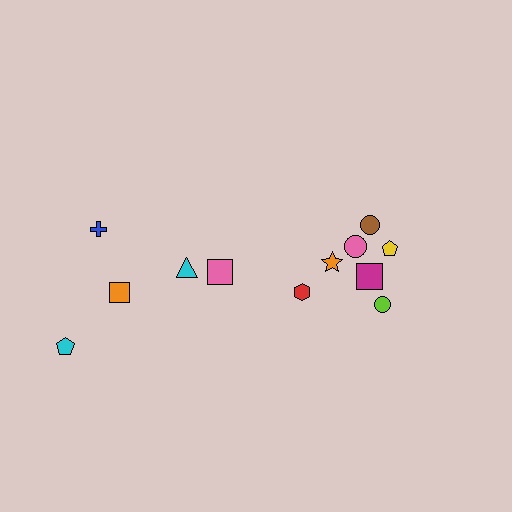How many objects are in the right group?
There are 7 objects.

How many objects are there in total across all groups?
There are 12 objects.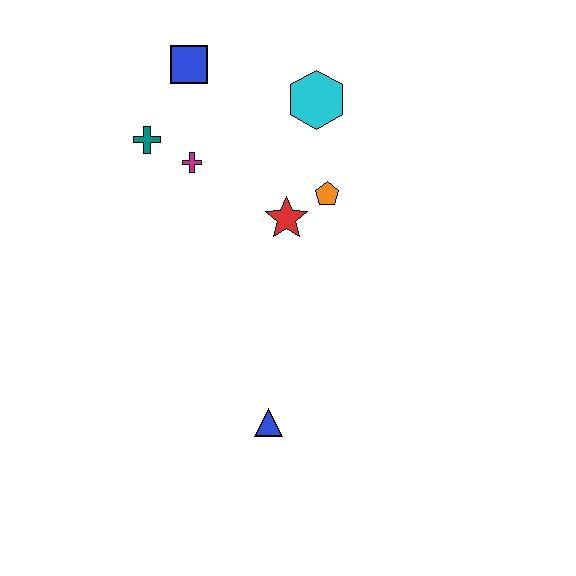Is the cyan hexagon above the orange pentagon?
Yes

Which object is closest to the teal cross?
The magenta cross is closest to the teal cross.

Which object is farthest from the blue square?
The blue triangle is farthest from the blue square.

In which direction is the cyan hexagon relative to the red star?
The cyan hexagon is above the red star.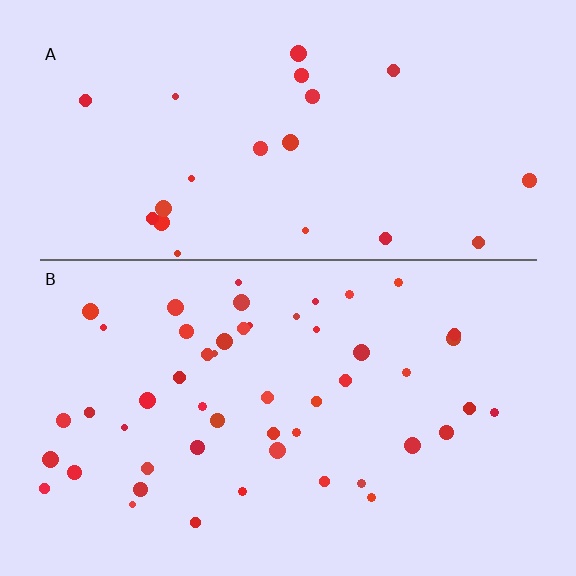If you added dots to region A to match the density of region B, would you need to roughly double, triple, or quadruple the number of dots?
Approximately double.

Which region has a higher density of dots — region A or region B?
B (the bottom).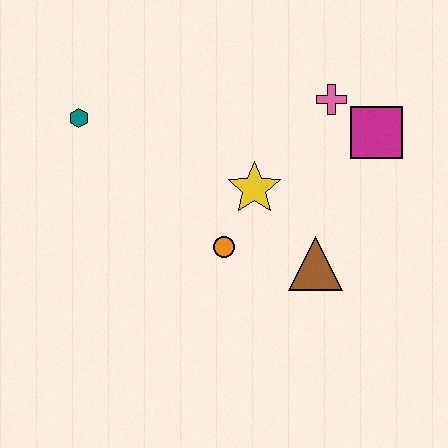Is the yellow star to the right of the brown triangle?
No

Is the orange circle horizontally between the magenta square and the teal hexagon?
Yes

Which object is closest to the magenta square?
The pink cross is closest to the magenta square.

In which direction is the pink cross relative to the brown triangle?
The pink cross is above the brown triangle.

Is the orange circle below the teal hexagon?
Yes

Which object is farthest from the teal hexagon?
The magenta square is farthest from the teal hexagon.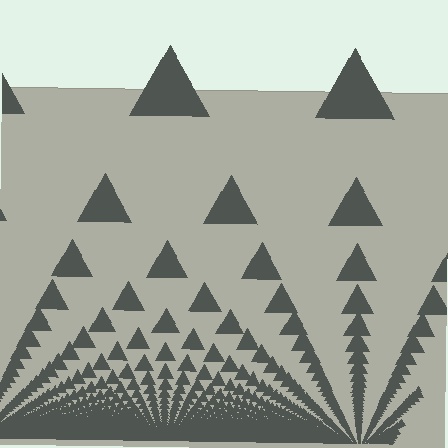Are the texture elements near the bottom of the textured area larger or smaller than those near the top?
Smaller. The gradient is inverted — elements near the bottom are smaller and denser.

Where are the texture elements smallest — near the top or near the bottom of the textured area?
Near the bottom.